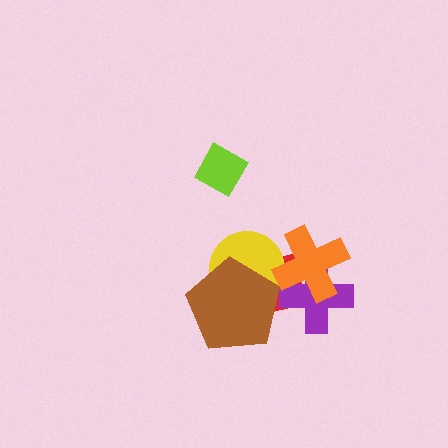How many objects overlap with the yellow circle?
3 objects overlap with the yellow circle.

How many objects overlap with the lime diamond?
0 objects overlap with the lime diamond.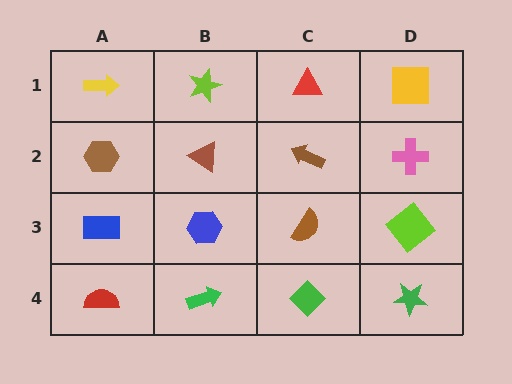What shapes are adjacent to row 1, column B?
A brown triangle (row 2, column B), a yellow arrow (row 1, column A), a red triangle (row 1, column C).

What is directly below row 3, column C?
A green diamond.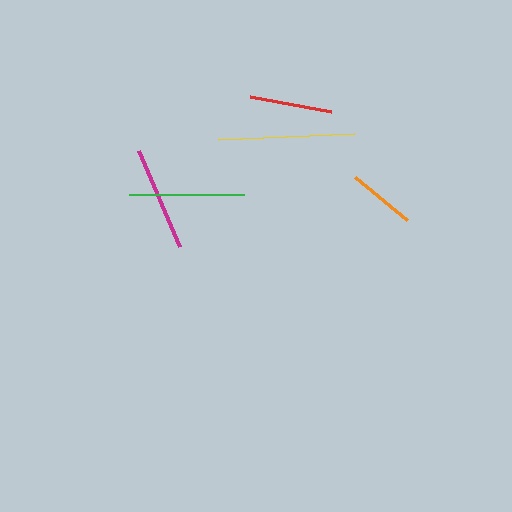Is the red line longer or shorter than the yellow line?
The yellow line is longer than the red line.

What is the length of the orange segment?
The orange segment is approximately 68 pixels long.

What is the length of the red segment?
The red segment is approximately 82 pixels long.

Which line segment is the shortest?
The orange line is the shortest at approximately 68 pixels.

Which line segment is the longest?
The yellow line is the longest at approximately 137 pixels.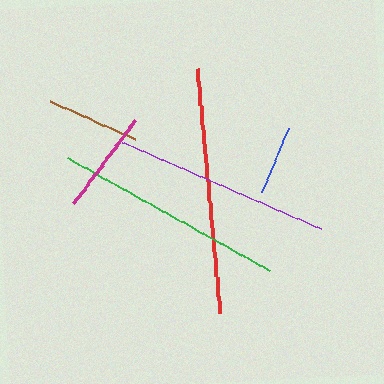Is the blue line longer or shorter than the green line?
The green line is longer than the blue line.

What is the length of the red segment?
The red segment is approximately 246 pixels long.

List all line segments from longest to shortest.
From longest to shortest: red, green, purple, magenta, brown, blue.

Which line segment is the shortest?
The blue line is the shortest at approximately 70 pixels.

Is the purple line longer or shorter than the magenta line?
The purple line is longer than the magenta line.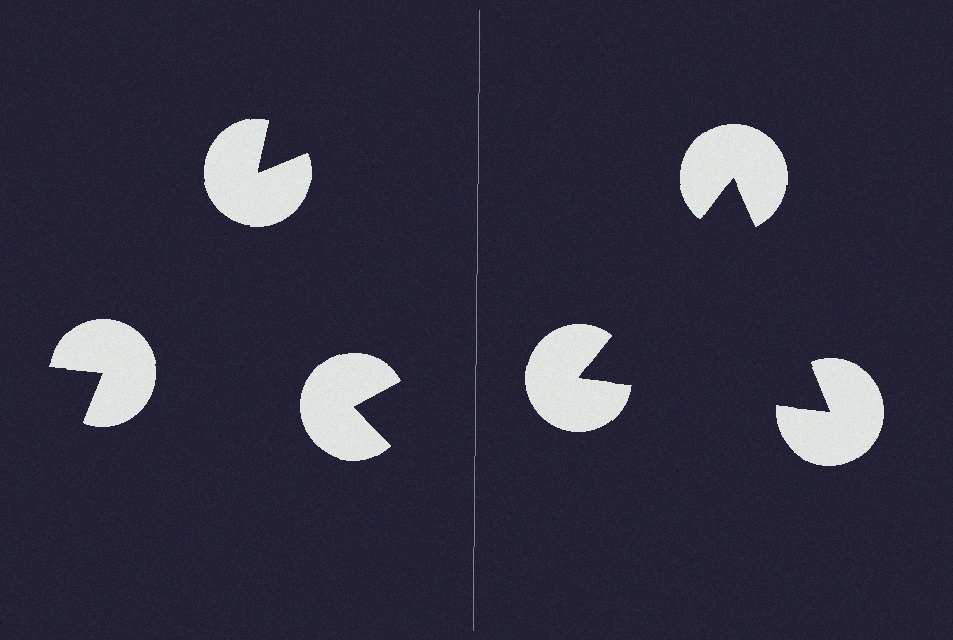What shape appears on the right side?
An illusory triangle.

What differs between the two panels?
The pac-man discs are positioned identically on both sides; only the wedge orientations differ. On the right they align to a triangle; on the left they are misaligned.